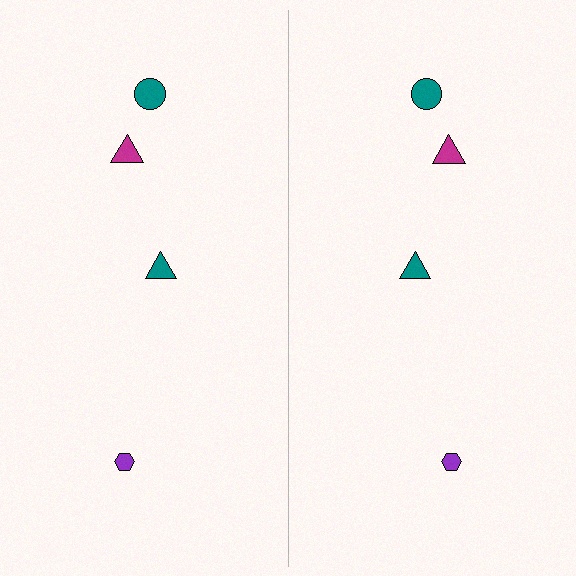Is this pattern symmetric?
Yes, this pattern has bilateral (reflection) symmetry.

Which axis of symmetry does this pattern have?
The pattern has a vertical axis of symmetry running through the center of the image.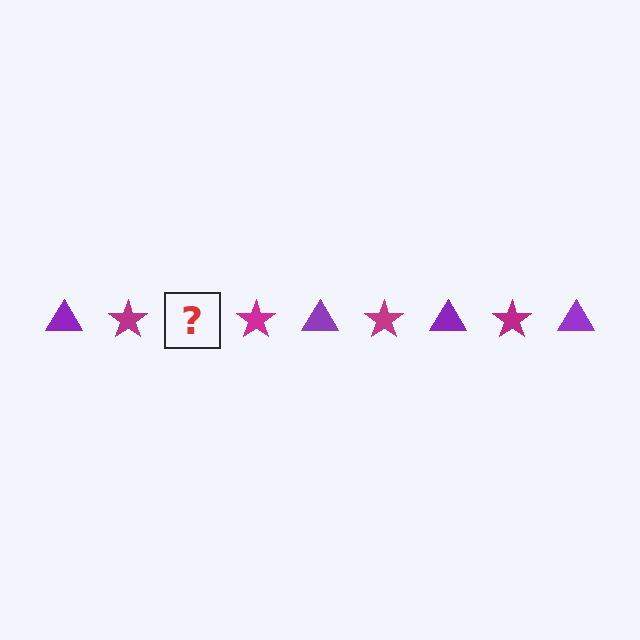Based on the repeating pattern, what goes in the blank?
The blank should be a purple triangle.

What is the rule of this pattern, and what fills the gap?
The rule is that the pattern alternates between purple triangle and magenta star. The gap should be filled with a purple triangle.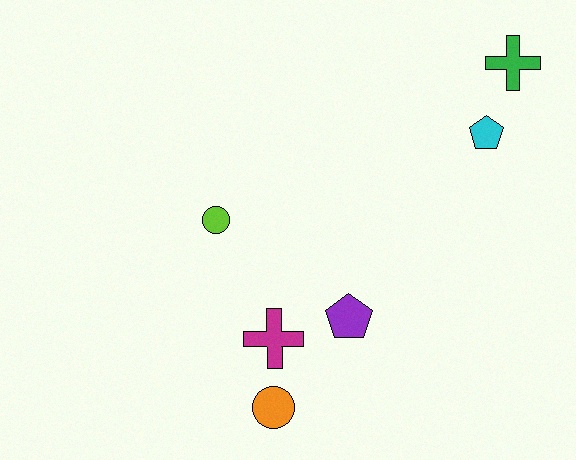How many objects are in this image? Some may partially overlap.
There are 6 objects.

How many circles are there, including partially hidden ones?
There are 2 circles.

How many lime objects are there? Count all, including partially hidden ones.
There is 1 lime object.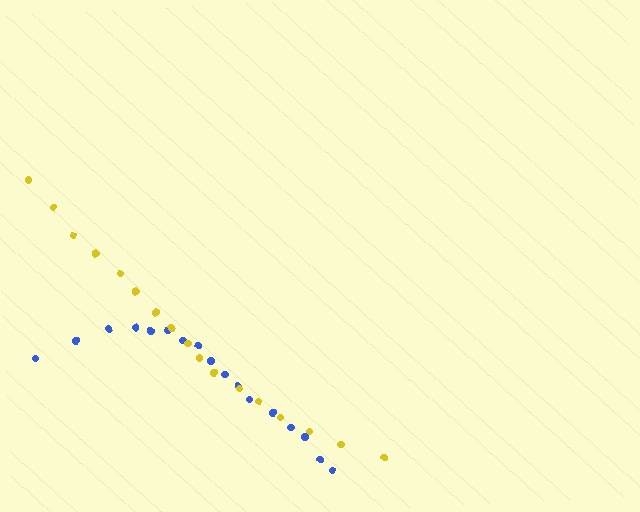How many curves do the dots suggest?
There are 2 distinct paths.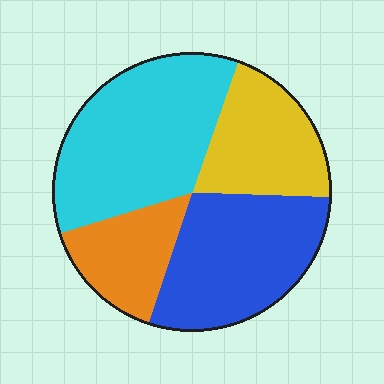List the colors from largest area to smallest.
From largest to smallest: cyan, blue, yellow, orange.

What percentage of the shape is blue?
Blue takes up about one third (1/3) of the shape.